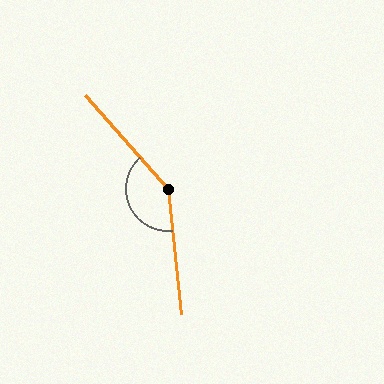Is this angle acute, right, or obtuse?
It is obtuse.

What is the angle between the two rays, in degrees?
Approximately 144 degrees.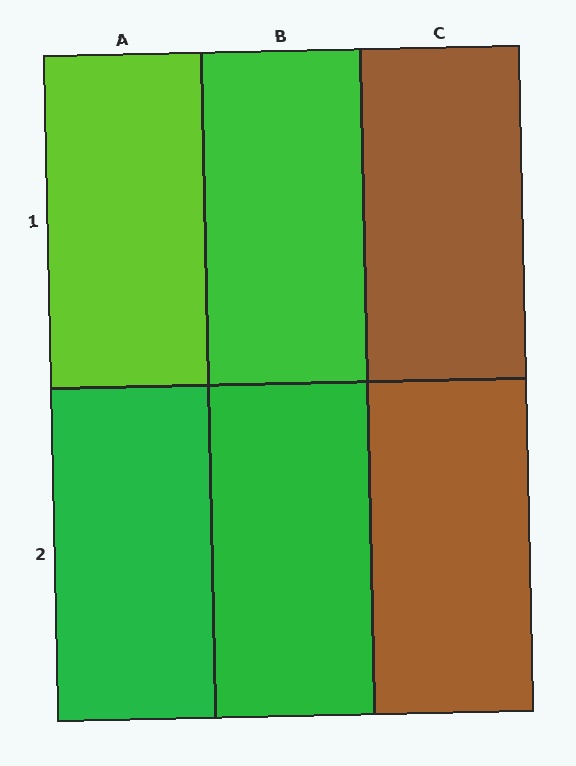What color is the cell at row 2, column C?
Brown.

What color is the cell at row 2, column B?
Green.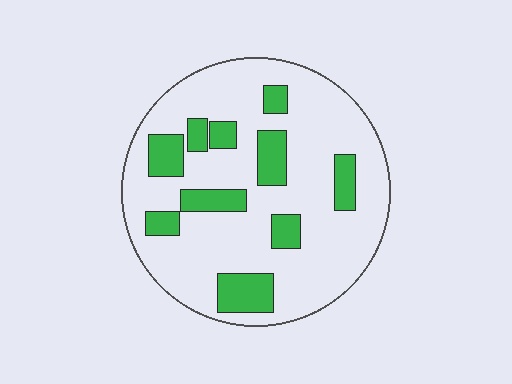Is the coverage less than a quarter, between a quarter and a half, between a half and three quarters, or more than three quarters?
Less than a quarter.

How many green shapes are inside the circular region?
10.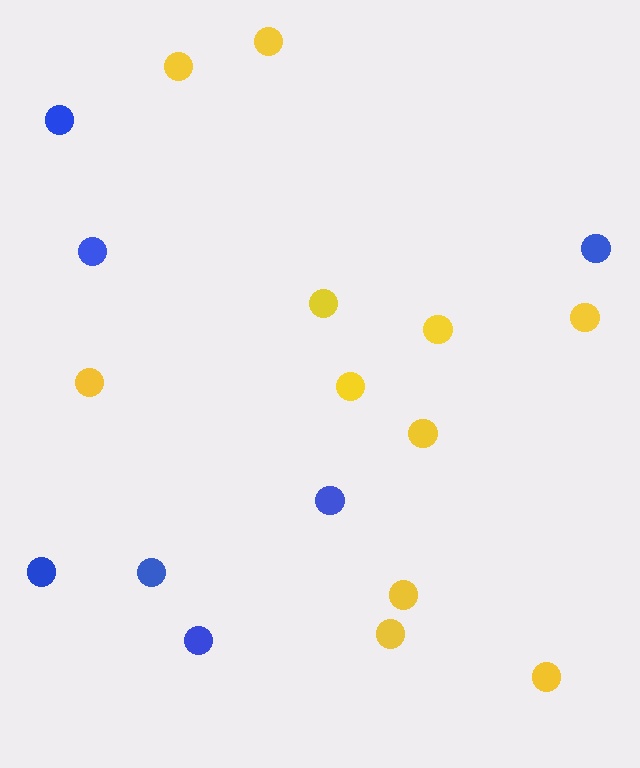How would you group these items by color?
There are 2 groups: one group of yellow circles (11) and one group of blue circles (7).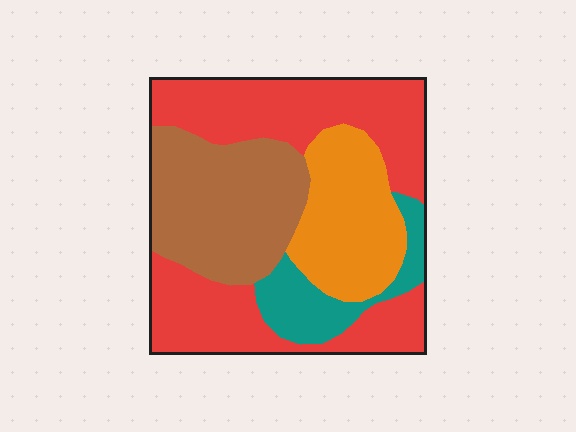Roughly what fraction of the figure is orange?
Orange takes up about one fifth (1/5) of the figure.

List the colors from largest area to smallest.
From largest to smallest: red, brown, orange, teal.